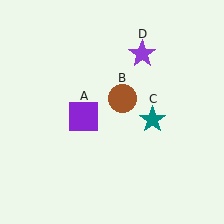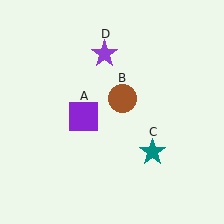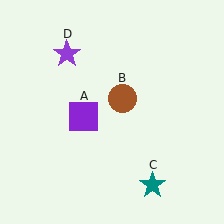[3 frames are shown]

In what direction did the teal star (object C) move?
The teal star (object C) moved down.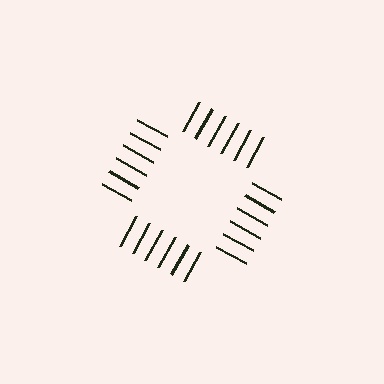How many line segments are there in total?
24 — 6 along each of the 4 edges.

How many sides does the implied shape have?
4 sides — the line-ends trace a square.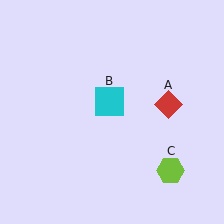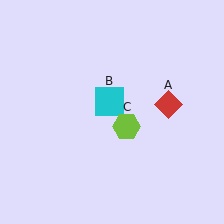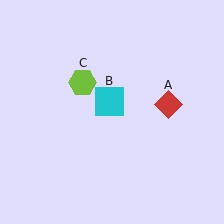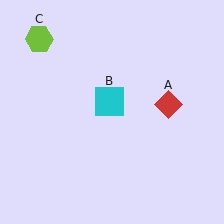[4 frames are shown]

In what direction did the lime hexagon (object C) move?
The lime hexagon (object C) moved up and to the left.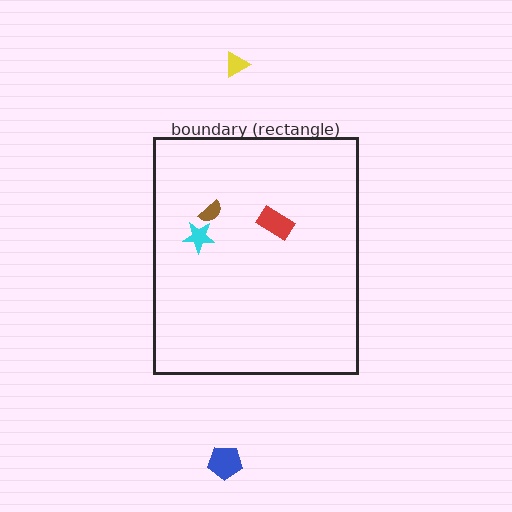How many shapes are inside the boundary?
3 inside, 2 outside.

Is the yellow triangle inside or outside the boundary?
Outside.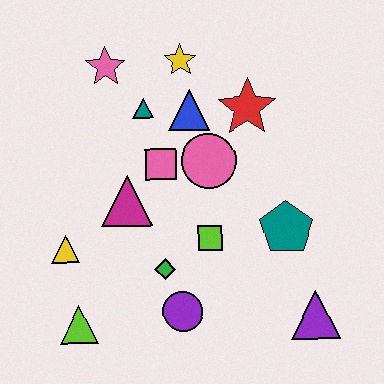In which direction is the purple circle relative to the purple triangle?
The purple circle is to the left of the purple triangle.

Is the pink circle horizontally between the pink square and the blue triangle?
No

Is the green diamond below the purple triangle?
No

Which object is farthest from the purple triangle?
The pink star is farthest from the purple triangle.